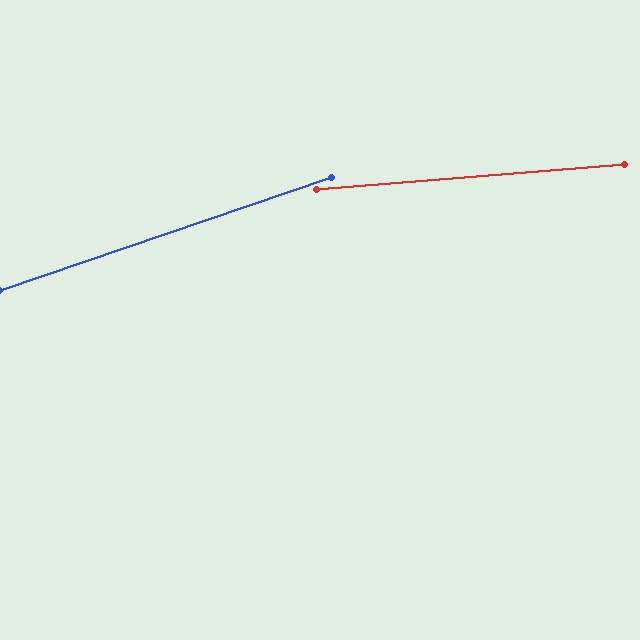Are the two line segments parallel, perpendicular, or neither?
Neither parallel nor perpendicular — they differ by about 14°.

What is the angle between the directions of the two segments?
Approximately 14 degrees.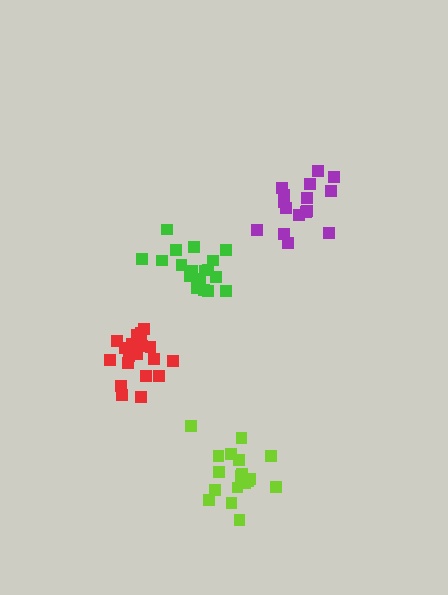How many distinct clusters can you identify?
There are 4 distinct clusters.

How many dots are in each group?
Group 1: 20 dots, Group 2: 16 dots, Group 3: 20 dots, Group 4: 18 dots (74 total).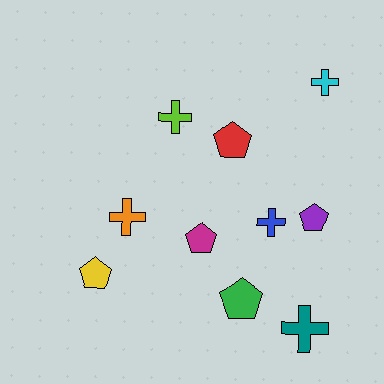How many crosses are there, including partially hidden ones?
There are 5 crosses.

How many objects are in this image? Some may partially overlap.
There are 10 objects.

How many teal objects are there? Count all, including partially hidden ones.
There is 1 teal object.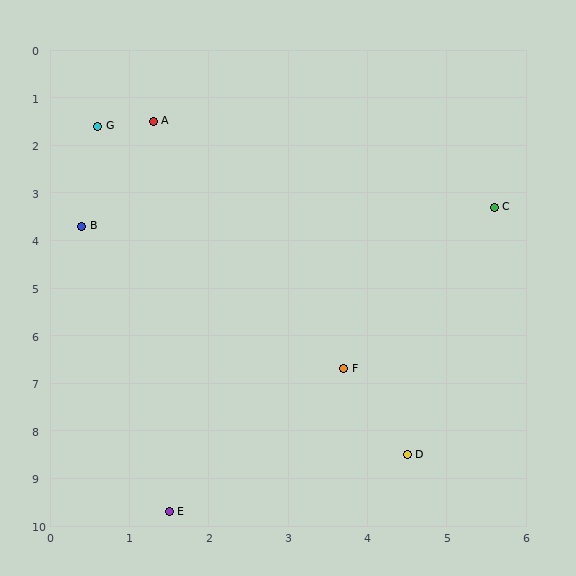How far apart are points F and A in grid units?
Points F and A are about 5.7 grid units apart.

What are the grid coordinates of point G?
Point G is at approximately (0.6, 1.6).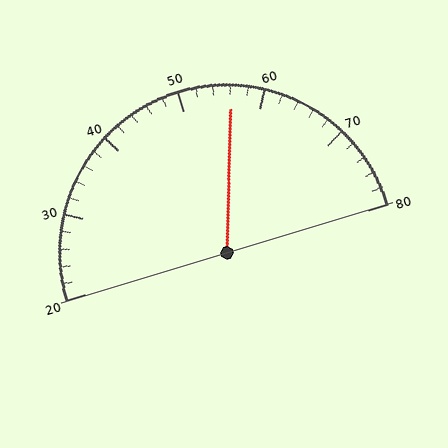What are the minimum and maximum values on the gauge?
The gauge ranges from 20 to 80.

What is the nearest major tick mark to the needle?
The nearest major tick mark is 60.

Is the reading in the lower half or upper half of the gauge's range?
The reading is in the upper half of the range (20 to 80).